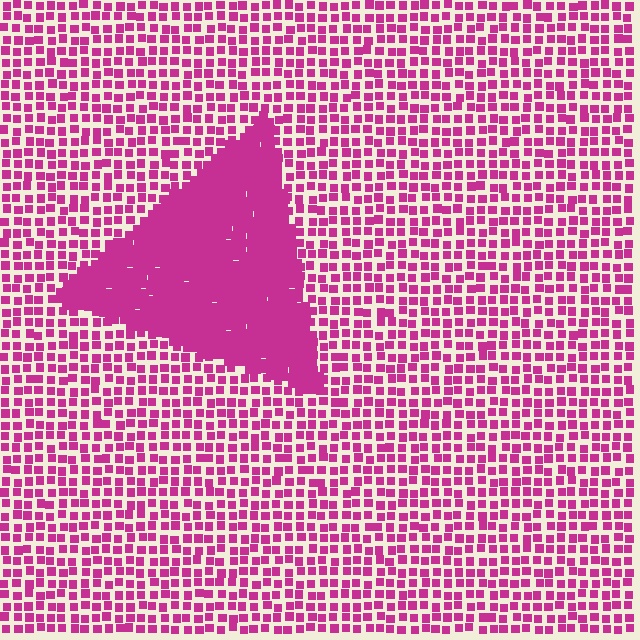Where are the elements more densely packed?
The elements are more densely packed inside the triangle boundary.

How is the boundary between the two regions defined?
The boundary is defined by a change in element density (approximately 2.6x ratio). All elements are the same color, size, and shape.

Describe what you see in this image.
The image contains small magenta elements arranged at two different densities. A triangle-shaped region is visible where the elements are more densely packed than the surrounding area.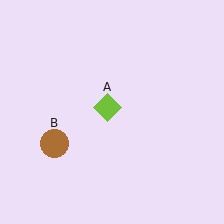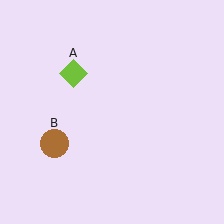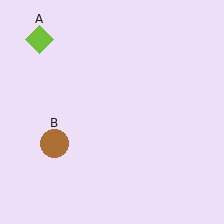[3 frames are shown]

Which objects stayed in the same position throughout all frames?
Brown circle (object B) remained stationary.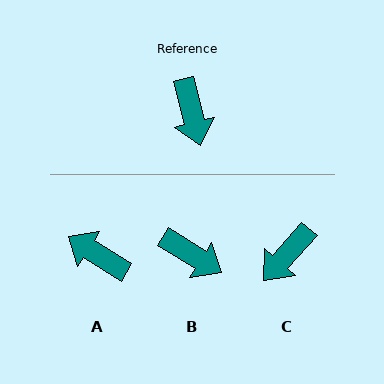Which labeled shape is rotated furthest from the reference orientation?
A, about 136 degrees away.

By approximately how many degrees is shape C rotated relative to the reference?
Approximately 56 degrees clockwise.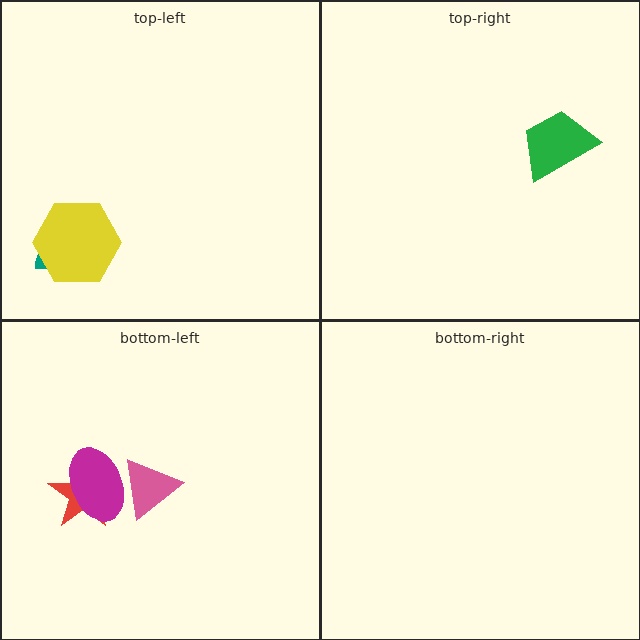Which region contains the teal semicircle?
The top-left region.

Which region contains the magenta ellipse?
The bottom-left region.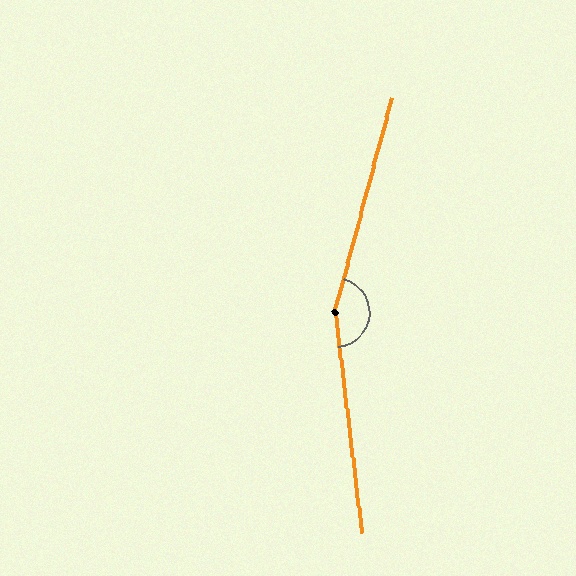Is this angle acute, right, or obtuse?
It is obtuse.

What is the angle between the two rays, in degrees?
Approximately 158 degrees.